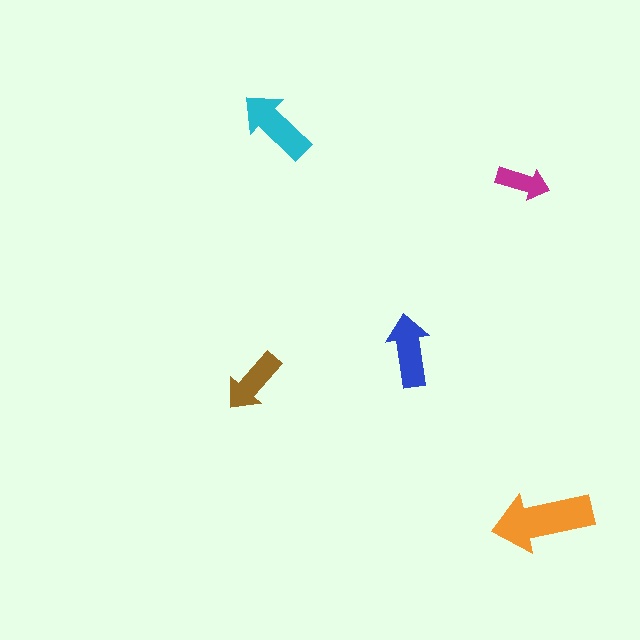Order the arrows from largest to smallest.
the orange one, the cyan one, the blue one, the brown one, the magenta one.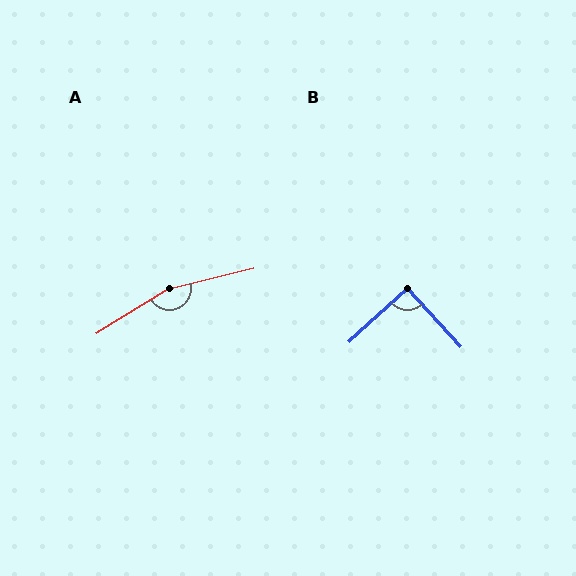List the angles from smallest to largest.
B (89°), A (162°).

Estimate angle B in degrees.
Approximately 89 degrees.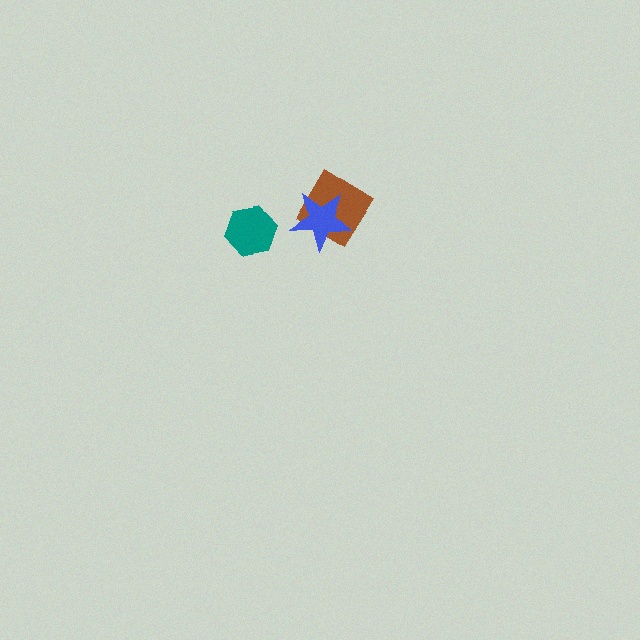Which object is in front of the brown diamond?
The blue star is in front of the brown diamond.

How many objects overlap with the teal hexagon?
0 objects overlap with the teal hexagon.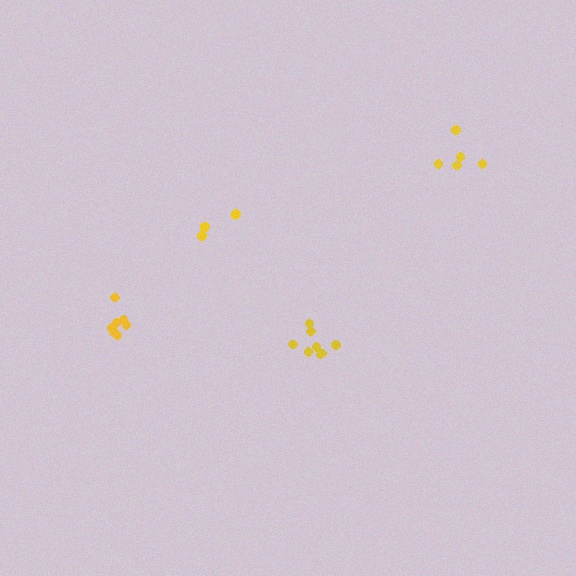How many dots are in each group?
Group 1: 5 dots, Group 2: 5 dots, Group 3: 8 dots, Group 4: 7 dots (25 total).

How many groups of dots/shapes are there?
There are 4 groups.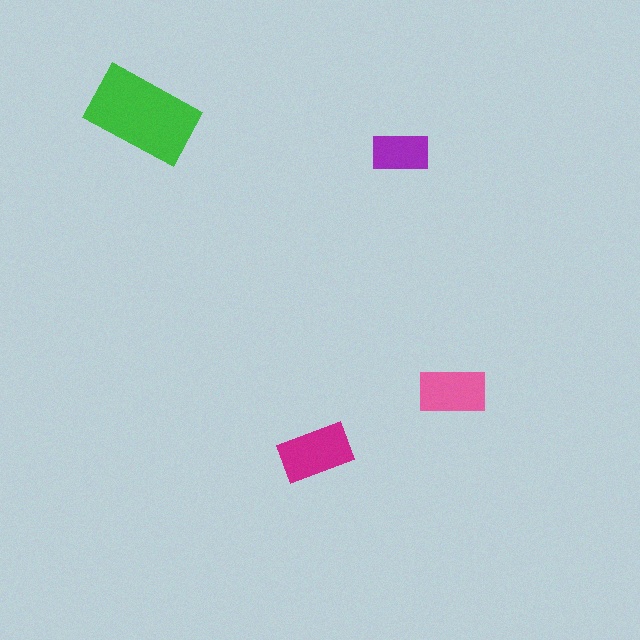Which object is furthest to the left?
The green rectangle is leftmost.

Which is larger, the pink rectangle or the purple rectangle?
The pink one.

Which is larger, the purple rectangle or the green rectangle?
The green one.